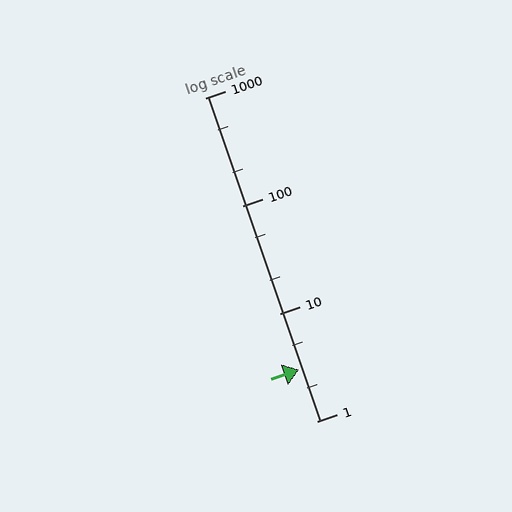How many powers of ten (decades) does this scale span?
The scale spans 3 decades, from 1 to 1000.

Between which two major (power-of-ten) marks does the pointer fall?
The pointer is between 1 and 10.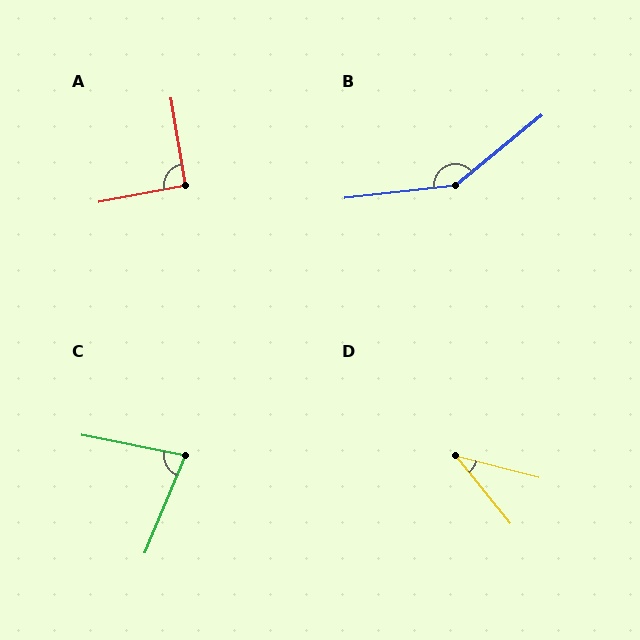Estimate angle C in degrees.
Approximately 79 degrees.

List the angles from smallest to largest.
D (37°), C (79°), A (91°), B (147°).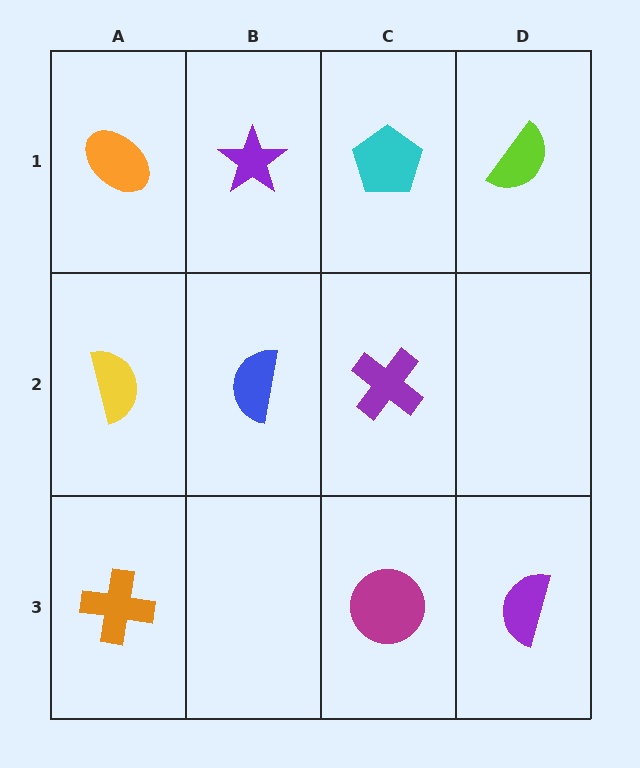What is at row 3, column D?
A purple semicircle.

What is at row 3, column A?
An orange cross.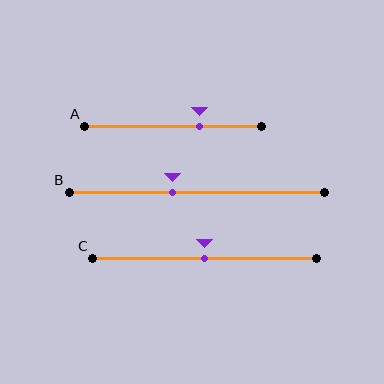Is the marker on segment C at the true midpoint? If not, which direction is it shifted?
Yes, the marker on segment C is at the true midpoint.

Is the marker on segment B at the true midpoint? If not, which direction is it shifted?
No, the marker on segment B is shifted to the left by about 9% of the segment length.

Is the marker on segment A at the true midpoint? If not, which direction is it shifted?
No, the marker on segment A is shifted to the right by about 15% of the segment length.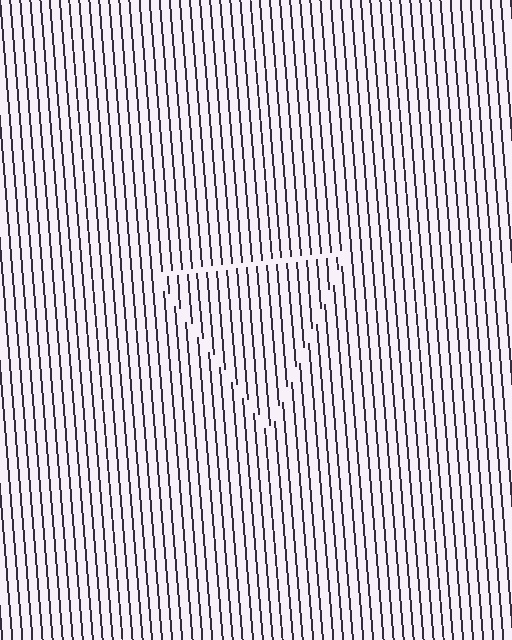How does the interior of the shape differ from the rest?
The interior of the shape contains the same grating, shifted by half a period — the contour is defined by the phase discontinuity where line-ends from the inner and outer gratings abut.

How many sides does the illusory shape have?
3 sides — the line-ends trace a triangle.